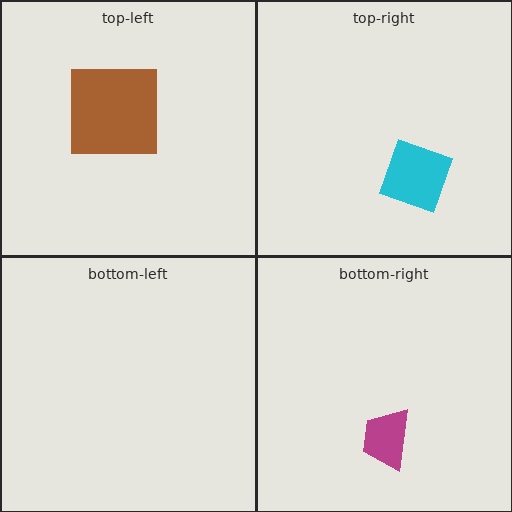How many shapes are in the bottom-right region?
1.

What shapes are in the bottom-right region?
The magenta trapezoid.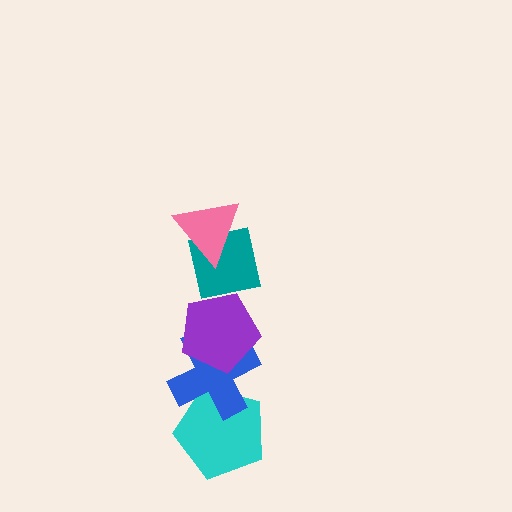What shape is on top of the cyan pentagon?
The blue cross is on top of the cyan pentagon.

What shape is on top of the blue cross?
The purple pentagon is on top of the blue cross.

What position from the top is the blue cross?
The blue cross is 4th from the top.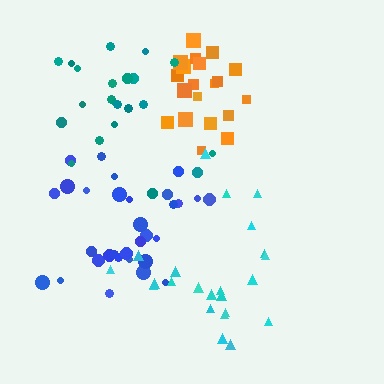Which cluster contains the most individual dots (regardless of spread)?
Blue (31).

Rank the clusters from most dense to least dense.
orange, blue, teal, cyan.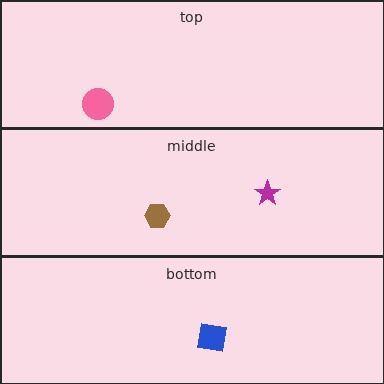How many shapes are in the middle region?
2.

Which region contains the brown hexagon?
The middle region.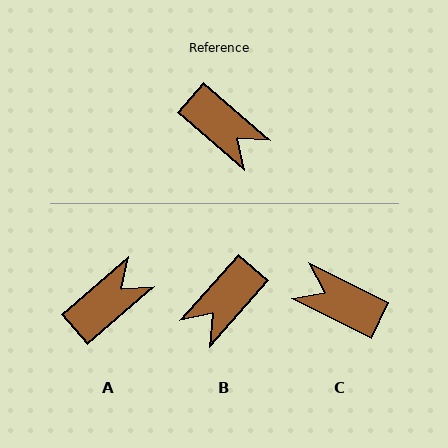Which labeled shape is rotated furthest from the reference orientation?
C, about 165 degrees away.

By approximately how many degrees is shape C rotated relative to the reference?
Approximately 165 degrees clockwise.